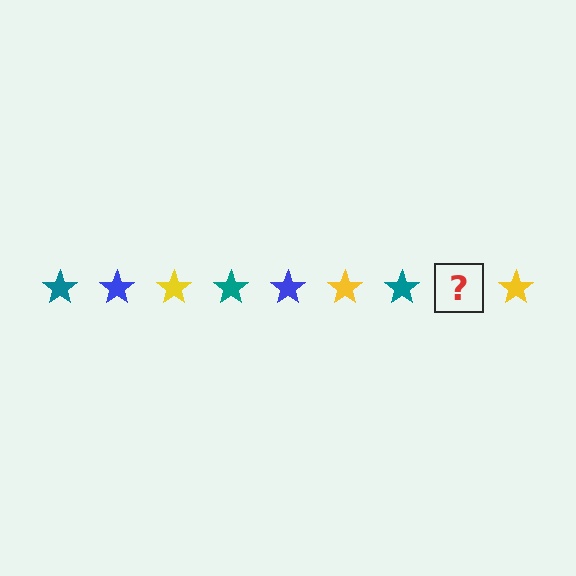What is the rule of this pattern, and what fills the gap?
The rule is that the pattern cycles through teal, blue, yellow stars. The gap should be filled with a blue star.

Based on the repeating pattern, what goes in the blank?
The blank should be a blue star.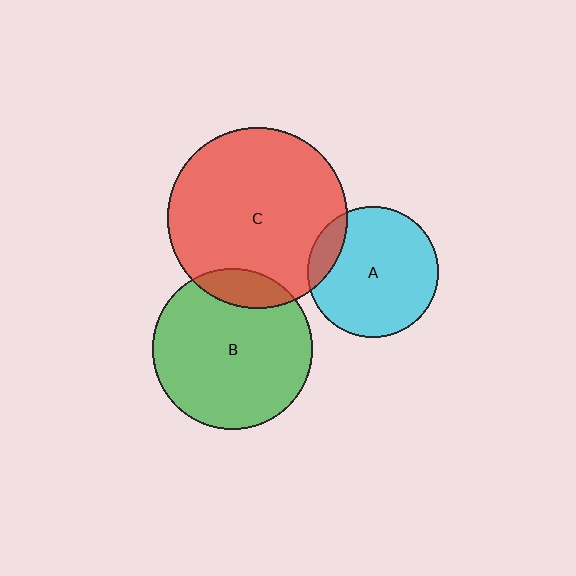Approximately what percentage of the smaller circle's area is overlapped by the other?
Approximately 15%.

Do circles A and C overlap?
Yes.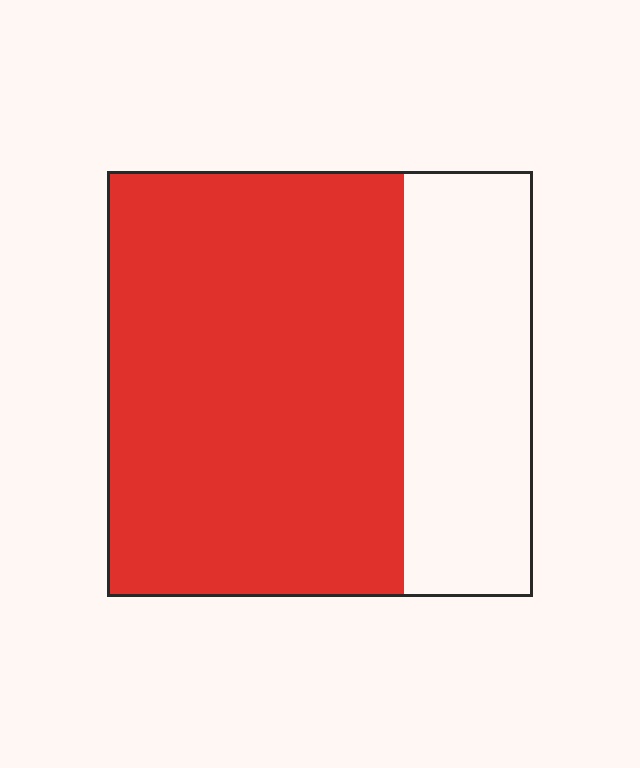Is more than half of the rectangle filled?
Yes.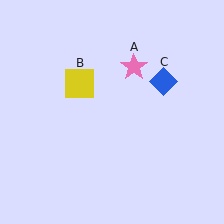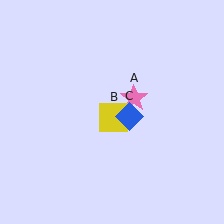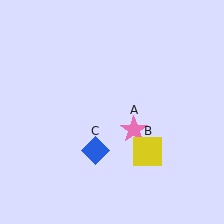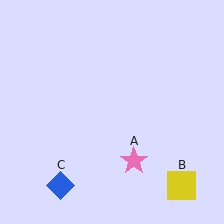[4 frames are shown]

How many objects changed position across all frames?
3 objects changed position: pink star (object A), yellow square (object B), blue diamond (object C).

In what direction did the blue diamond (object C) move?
The blue diamond (object C) moved down and to the left.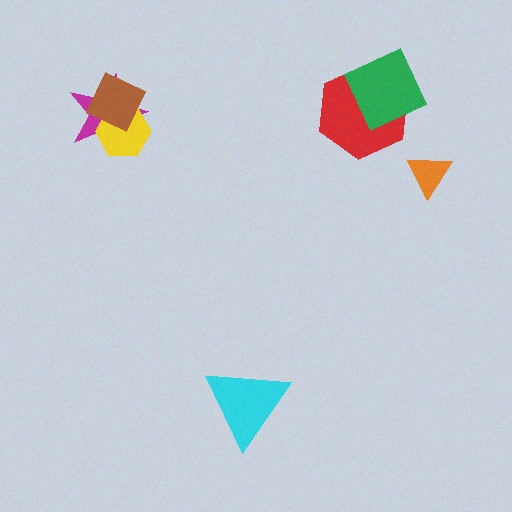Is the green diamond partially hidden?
No, no other shape covers it.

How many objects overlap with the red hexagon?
1 object overlaps with the red hexagon.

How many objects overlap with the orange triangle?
0 objects overlap with the orange triangle.